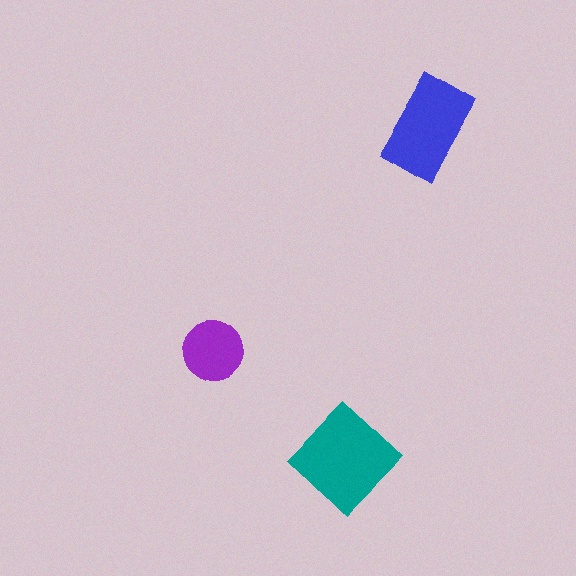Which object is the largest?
The teal diamond.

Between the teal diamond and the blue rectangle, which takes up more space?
The teal diamond.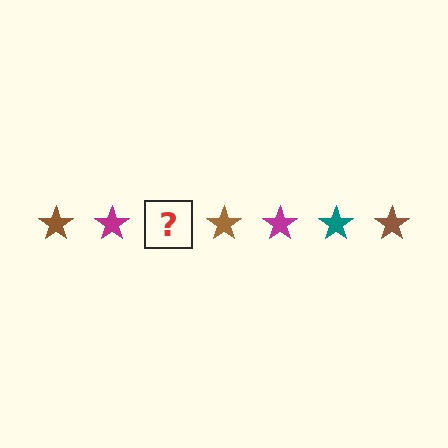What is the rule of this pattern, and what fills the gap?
The rule is that the pattern cycles through brown, magenta, teal stars. The gap should be filled with a teal star.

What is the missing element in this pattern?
The missing element is a teal star.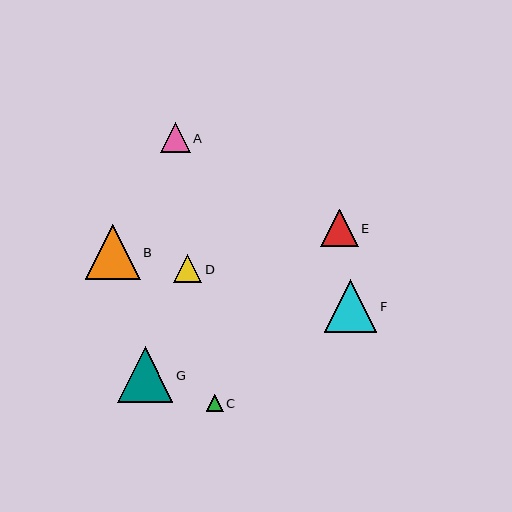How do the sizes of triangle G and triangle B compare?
Triangle G and triangle B are approximately the same size.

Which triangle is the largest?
Triangle G is the largest with a size of approximately 56 pixels.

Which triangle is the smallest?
Triangle C is the smallest with a size of approximately 17 pixels.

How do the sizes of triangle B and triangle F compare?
Triangle B and triangle F are approximately the same size.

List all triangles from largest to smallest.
From largest to smallest: G, B, F, E, A, D, C.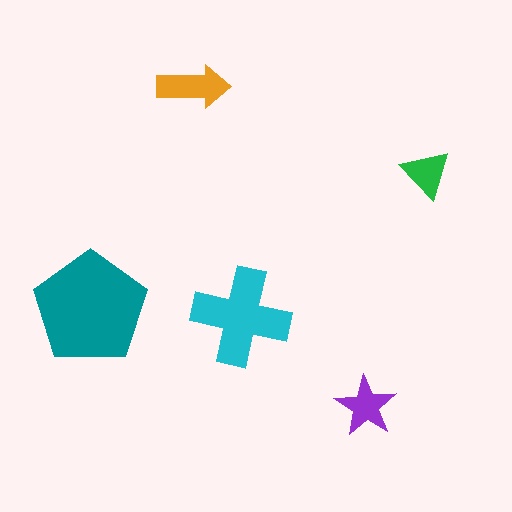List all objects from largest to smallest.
The teal pentagon, the cyan cross, the orange arrow, the purple star, the green triangle.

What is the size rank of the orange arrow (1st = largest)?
3rd.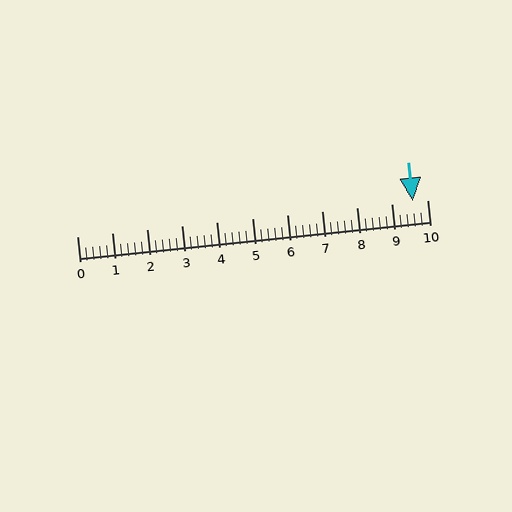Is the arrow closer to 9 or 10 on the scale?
The arrow is closer to 10.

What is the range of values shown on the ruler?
The ruler shows values from 0 to 10.